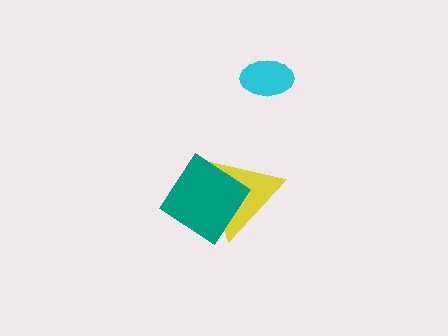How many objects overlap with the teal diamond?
1 object overlaps with the teal diamond.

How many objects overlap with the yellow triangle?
1 object overlaps with the yellow triangle.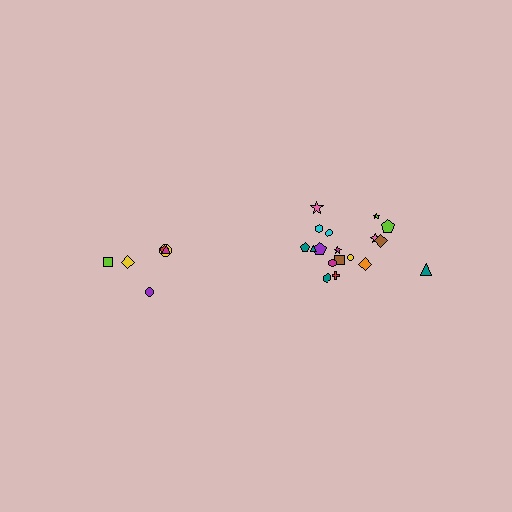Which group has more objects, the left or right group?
The right group.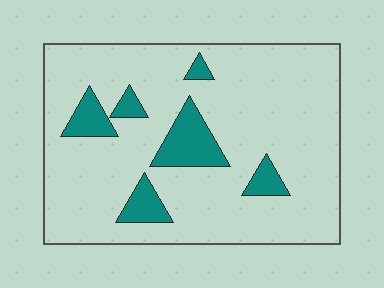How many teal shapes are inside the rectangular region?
6.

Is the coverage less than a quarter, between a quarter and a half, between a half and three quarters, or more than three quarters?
Less than a quarter.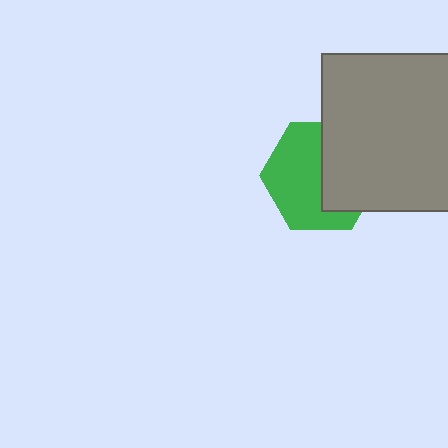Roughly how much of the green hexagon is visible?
About half of it is visible (roughly 57%).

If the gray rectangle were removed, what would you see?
You would see the complete green hexagon.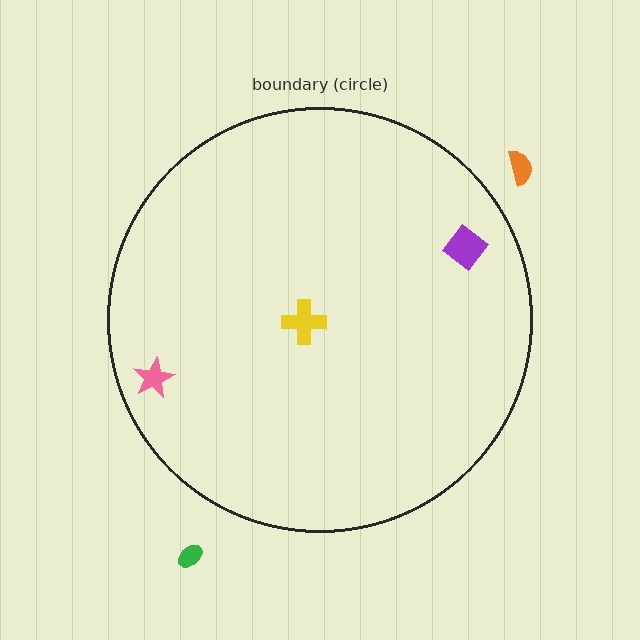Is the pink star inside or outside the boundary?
Inside.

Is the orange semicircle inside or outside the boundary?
Outside.